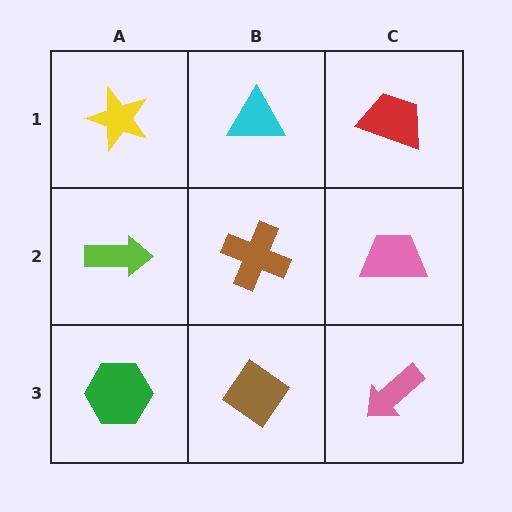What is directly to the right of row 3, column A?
A brown diamond.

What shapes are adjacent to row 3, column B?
A brown cross (row 2, column B), a green hexagon (row 3, column A), a pink arrow (row 3, column C).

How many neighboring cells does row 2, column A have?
3.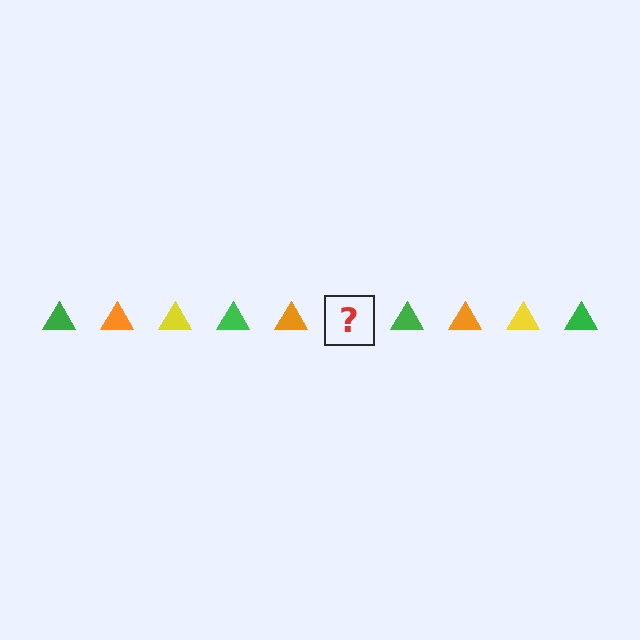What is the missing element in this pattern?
The missing element is a yellow triangle.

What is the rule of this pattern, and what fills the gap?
The rule is that the pattern cycles through green, orange, yellow triangles. The gap should be filled with a yellow triangle.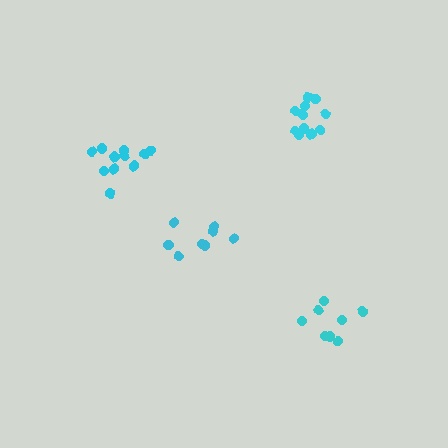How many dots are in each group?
Group 1: 8 dots, Group 2: 11 dots, Group 3: 11 dots, Group 4: 8 dots (38 total).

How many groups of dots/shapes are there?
There are 4 groups.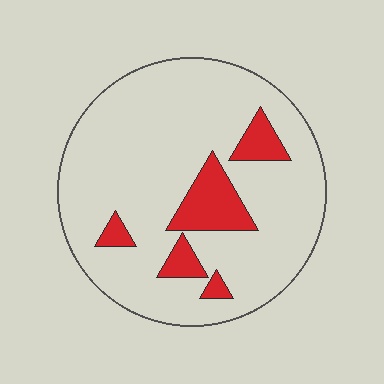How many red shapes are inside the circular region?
5.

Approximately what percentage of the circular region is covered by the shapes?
Approximately 15%.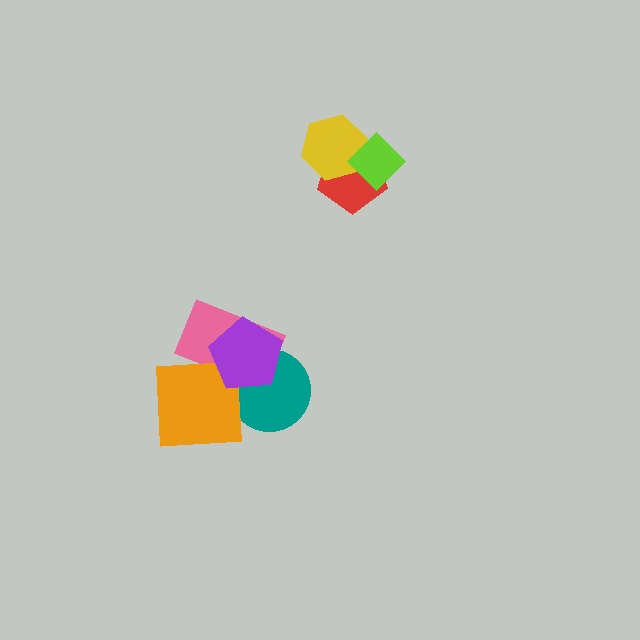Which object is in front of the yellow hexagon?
The lime diamond is in front of the yellow hexagon.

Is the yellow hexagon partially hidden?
Yes, it is partially covered by another shape.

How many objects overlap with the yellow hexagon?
2 objects overlap with the yellow hexagon.